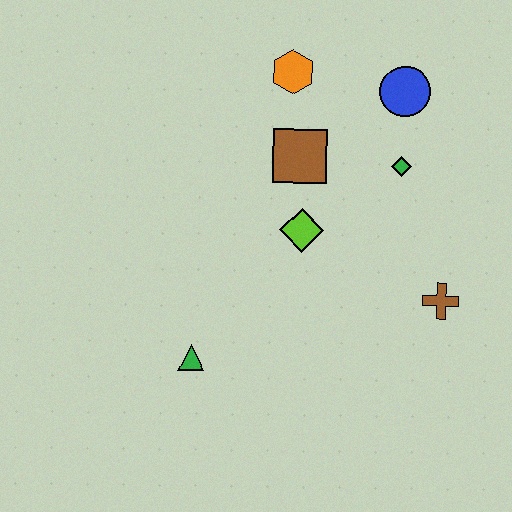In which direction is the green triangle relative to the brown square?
The green triangle is below the brown square.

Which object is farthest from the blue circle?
The green triangle is farthest from the blue circle.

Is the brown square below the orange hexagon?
Yes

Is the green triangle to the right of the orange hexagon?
No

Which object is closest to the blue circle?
The green diamond is closest to the blue circle.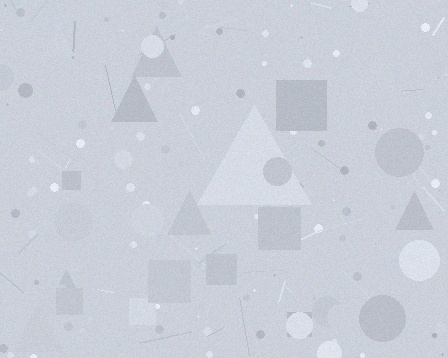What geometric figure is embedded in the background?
A triangle is embedded in the background.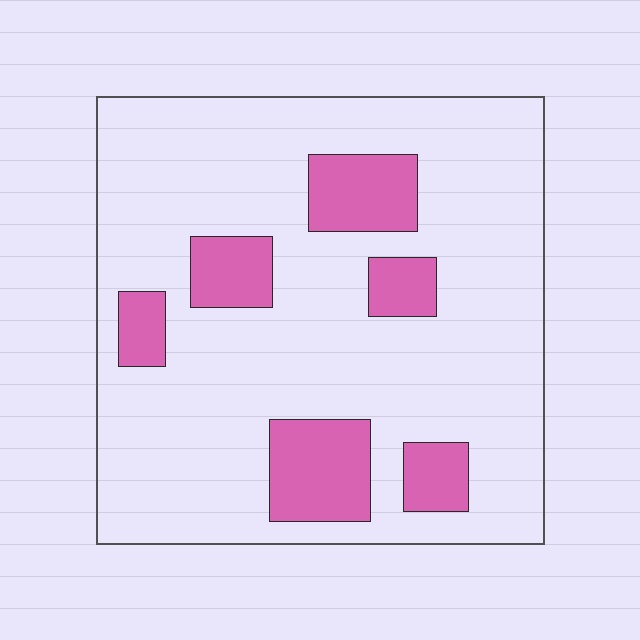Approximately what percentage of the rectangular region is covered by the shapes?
Approximately 20%.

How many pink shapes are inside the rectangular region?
6.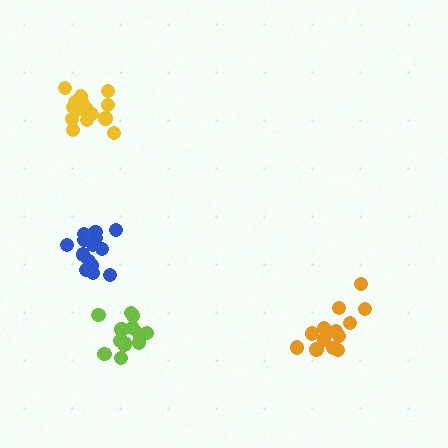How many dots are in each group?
Group 1: 18 dots, Group 2: 14 dots, Group 3: 15 dots, Group 4: 13 dots (60 total).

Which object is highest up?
The yellow cluster is topmost.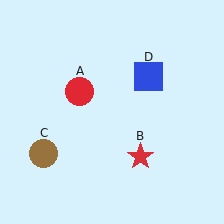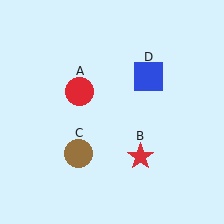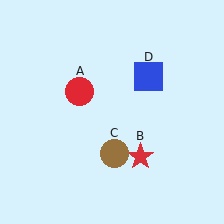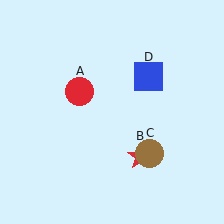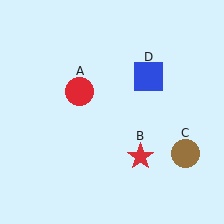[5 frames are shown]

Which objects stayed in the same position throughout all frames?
Red circle (object A) and red star (object B) and blue square (object D) remained stationary.